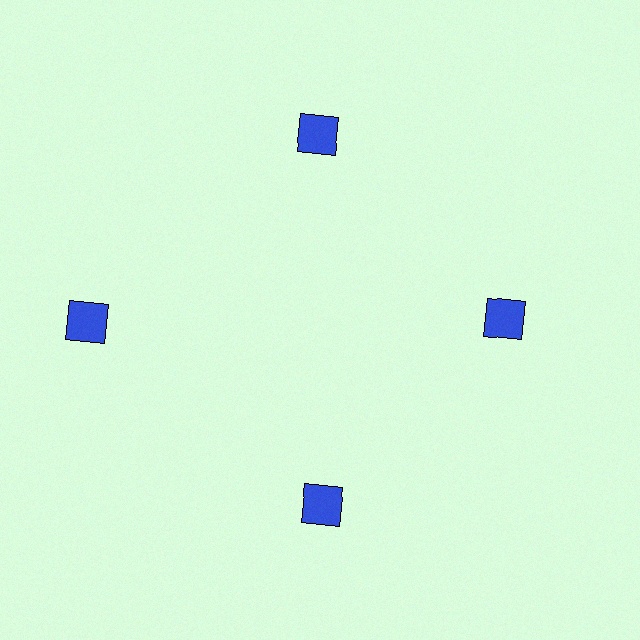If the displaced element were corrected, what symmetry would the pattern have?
It would have 4-fold rotational symmetry — the pattern would map onto itself every 90 degrees.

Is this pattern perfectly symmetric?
No. The 4 blue squares are arranged in a ring, but one element near the 9 o'clock position is pushed outward from the center, breaking the 4-fold rotational symmetry.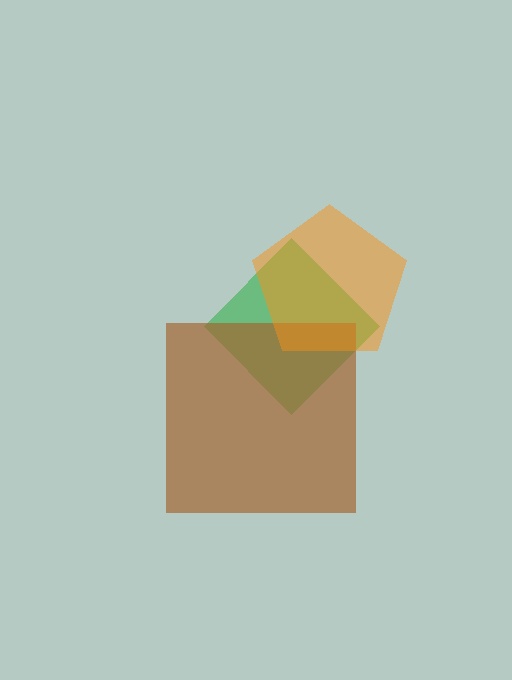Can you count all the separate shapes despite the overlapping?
Yes, there are 3 separate shapes.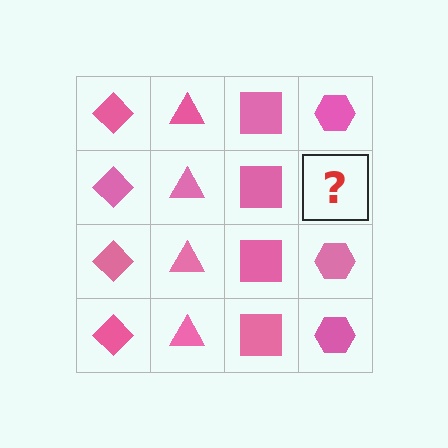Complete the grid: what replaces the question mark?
The question mark should be replaced with a pink hexagon.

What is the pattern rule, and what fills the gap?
The rule is that each column has a consistent shape. The gap should be filled with a pink hexagon.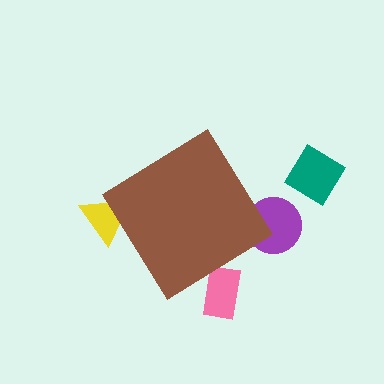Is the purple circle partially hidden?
Yes, the purple circle is partially hidden behind the brown diamond.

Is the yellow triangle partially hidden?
Yes, the yellow triangle is partially hidden behind the brown diamond.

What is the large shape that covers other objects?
A brown diamond.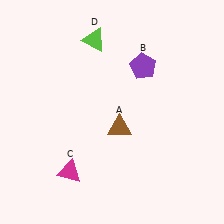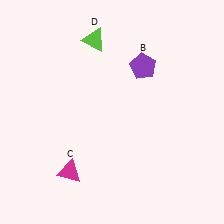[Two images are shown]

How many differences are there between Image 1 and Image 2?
There is 1 difference between the two images.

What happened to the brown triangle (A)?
The brown triangle (A) was removed in Image 2. It was in the bottom-right area of Image 1.